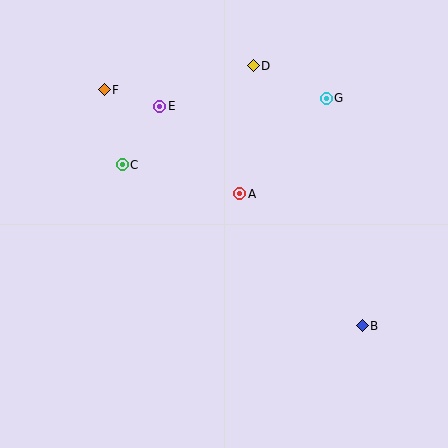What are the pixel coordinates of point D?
Point D is at (253, 66).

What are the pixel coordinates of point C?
Point C is at (122, 165).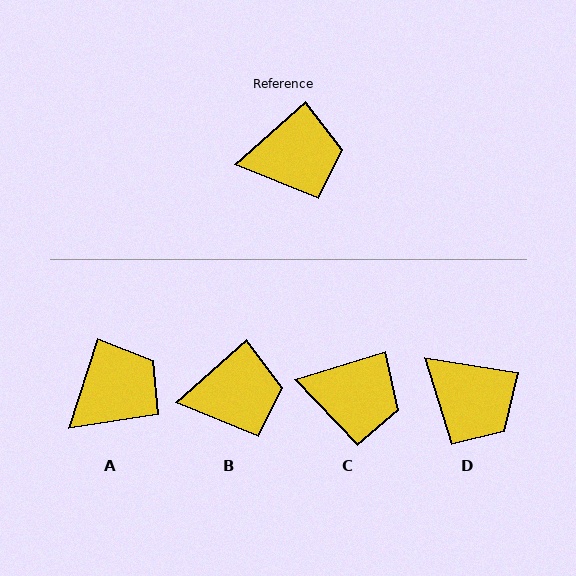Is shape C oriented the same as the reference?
No, it is off by about 24 degrees.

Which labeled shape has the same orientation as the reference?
B.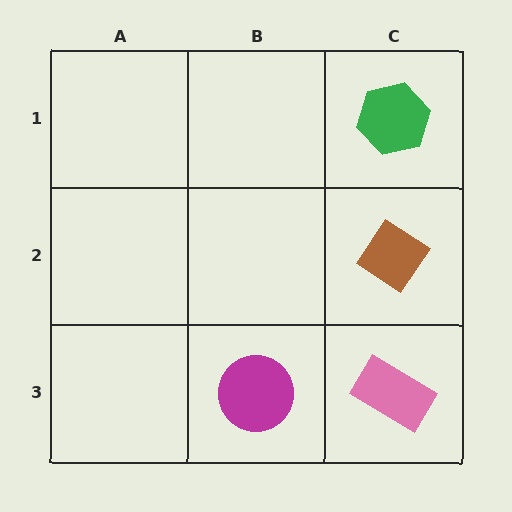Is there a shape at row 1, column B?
No, that cell is empty.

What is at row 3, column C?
A pink rectangle.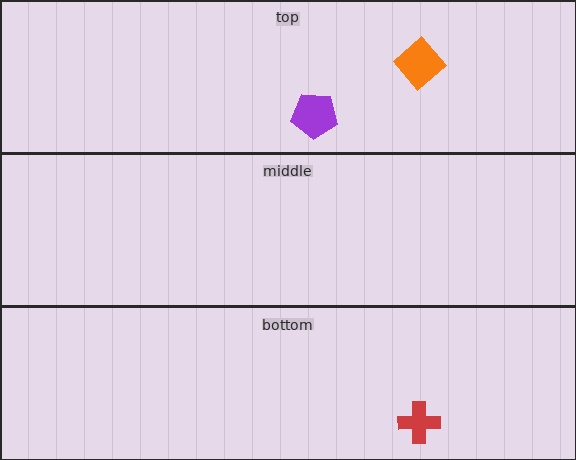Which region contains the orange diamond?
The top region.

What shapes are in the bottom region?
The red cross.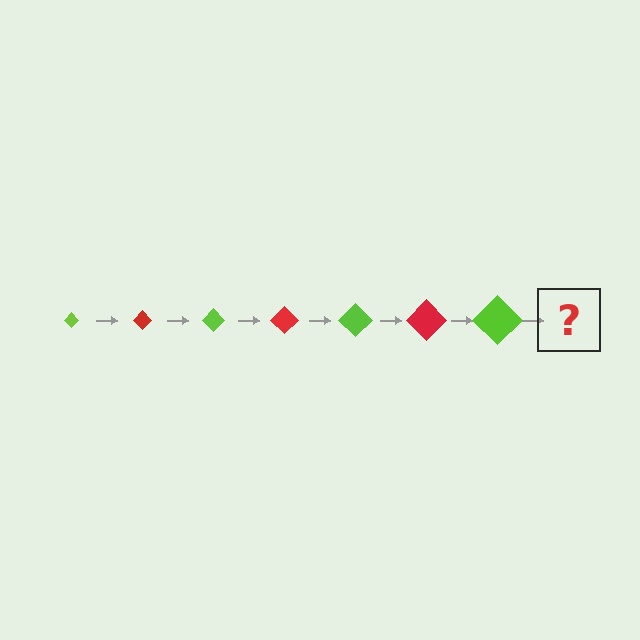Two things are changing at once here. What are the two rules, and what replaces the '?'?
The two rules are that the diamond grows larger each step and the color cycles through lime and red. The '?' should be a red diamond, larger than the previous one.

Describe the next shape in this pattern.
It should be a red diamond, larger than the previous one.